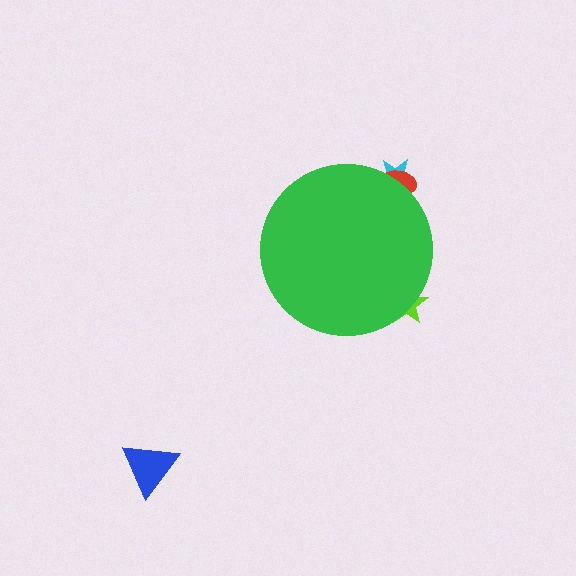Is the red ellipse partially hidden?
Yes, the red ellipse is partially hidden behind the green circle.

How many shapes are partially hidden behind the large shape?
3 shapes are partially hidden.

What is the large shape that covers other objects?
A green circle.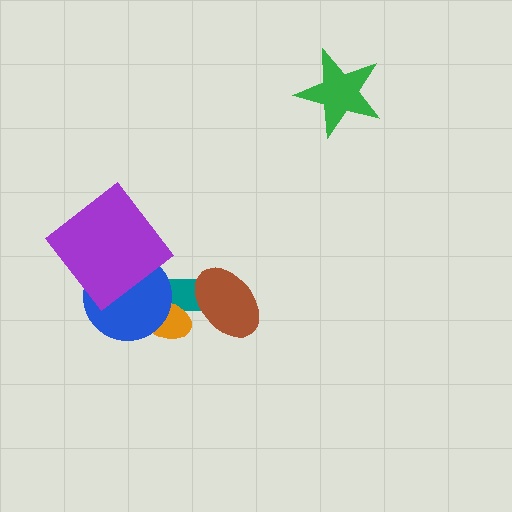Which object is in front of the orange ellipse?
The blue circle is in front of the orange ellipse.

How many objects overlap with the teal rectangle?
3 objects overlap with the teal rectangle.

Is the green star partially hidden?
No, no other shape covers it.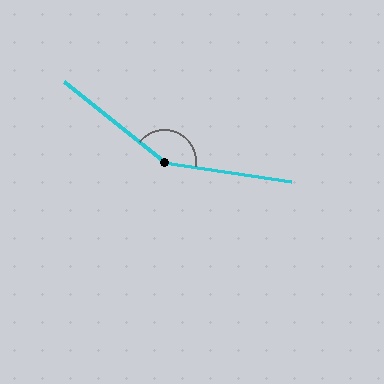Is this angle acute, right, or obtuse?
It is obtuse.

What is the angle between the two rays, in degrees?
Approximately 150 degrees.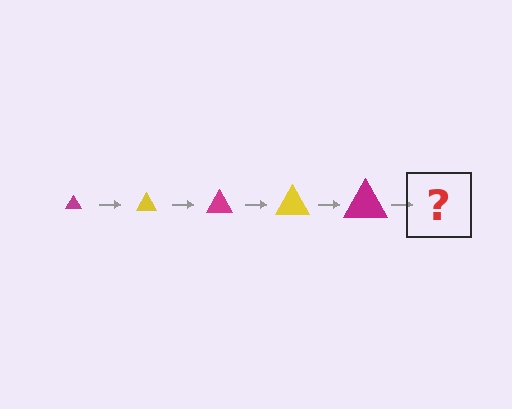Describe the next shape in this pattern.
It should be a yellow triangle, larger than the previous one.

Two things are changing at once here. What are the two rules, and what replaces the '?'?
The two rules are that the triangle grows larger each step and the color cycles through magenta and yellow. The '?' should be a yellow triangle, larger than the previous one.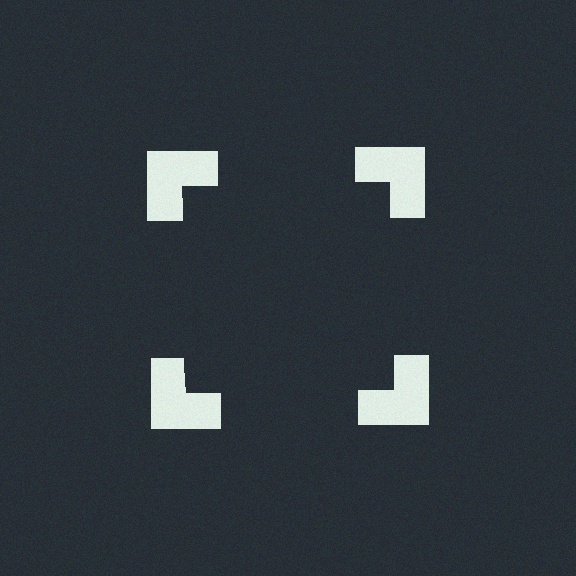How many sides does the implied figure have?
4 sides.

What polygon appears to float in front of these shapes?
An illusory square — its edges are inferred from the aligned wedge cuts in the notched squares, not physically drawn.